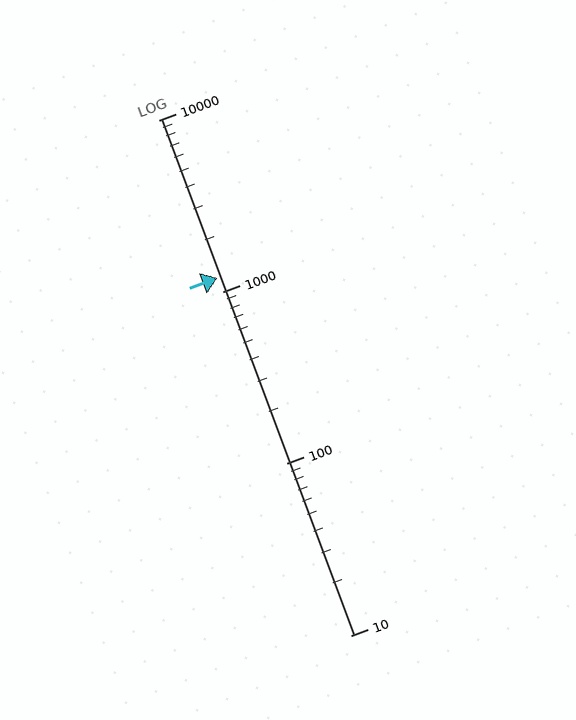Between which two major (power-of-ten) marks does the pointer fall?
The pointer is between 1000 and 10000.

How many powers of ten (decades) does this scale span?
The scale spans 3 decades, from 10 to 10000.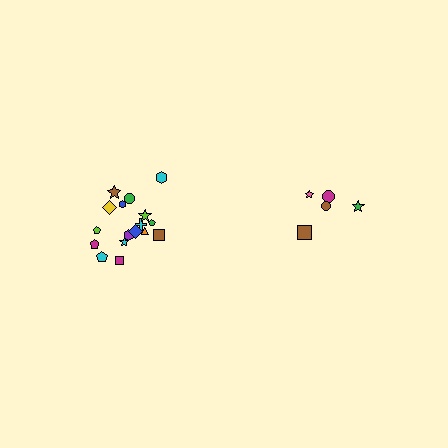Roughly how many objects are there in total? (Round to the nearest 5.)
Roughly 25 objects in total.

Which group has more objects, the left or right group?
The left group.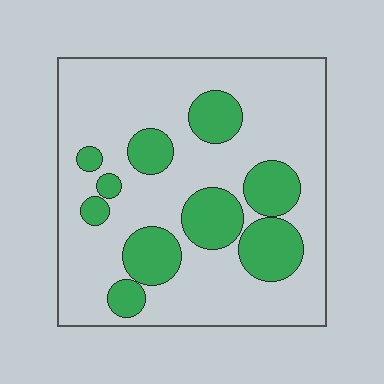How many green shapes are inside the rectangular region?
10.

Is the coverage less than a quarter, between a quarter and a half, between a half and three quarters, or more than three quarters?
Between a quarter and a half.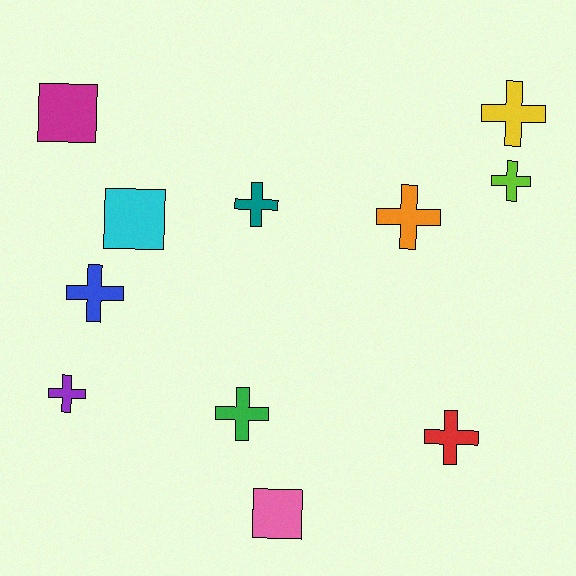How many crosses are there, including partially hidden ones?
There are 8 crosses.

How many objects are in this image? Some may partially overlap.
There are 11 objects.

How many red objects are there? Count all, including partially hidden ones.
There is 1 red object.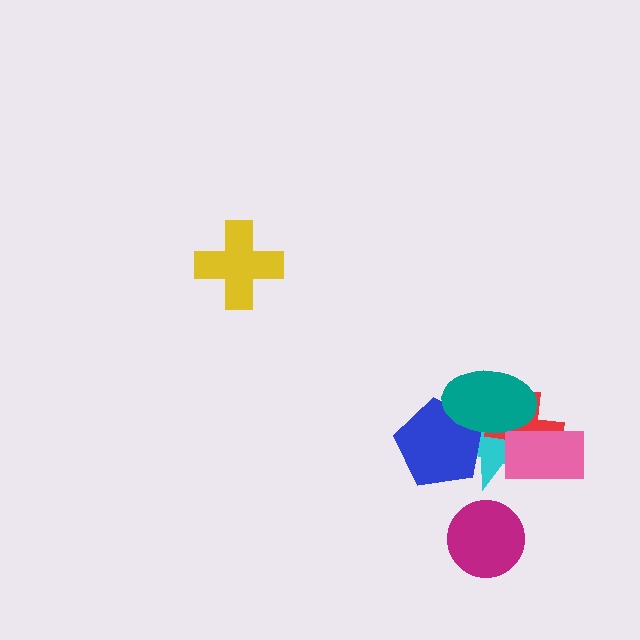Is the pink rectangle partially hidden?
Yes, it is partially covered by another shape.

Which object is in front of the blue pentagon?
The teal ellipse is in front of the blue pentagon.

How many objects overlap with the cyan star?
4 objects overlap with the cyan star.